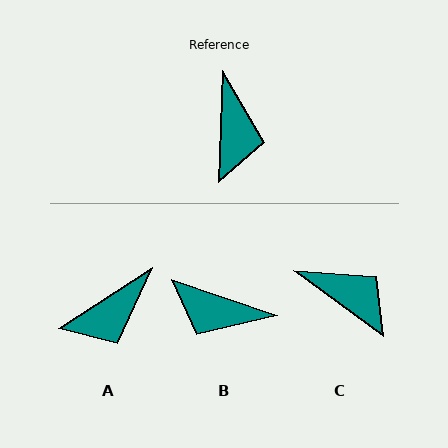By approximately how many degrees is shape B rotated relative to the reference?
Approximately 107 degrees clockwise.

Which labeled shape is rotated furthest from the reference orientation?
B, about 107 degrees away.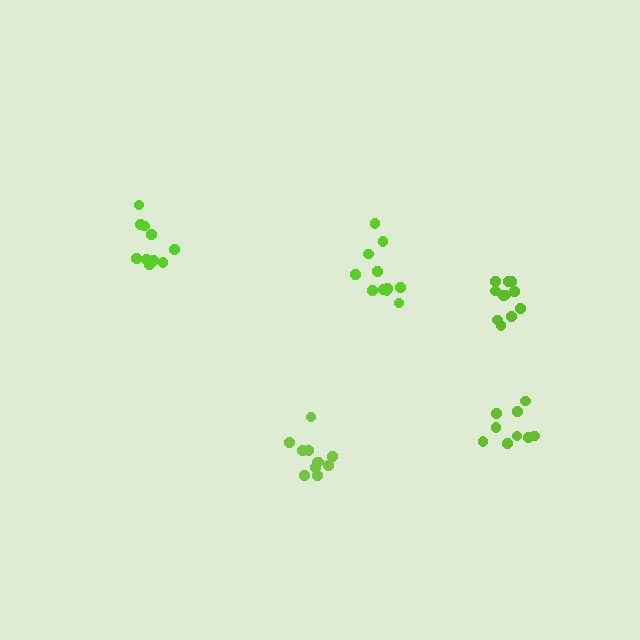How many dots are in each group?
Group 1: 11 dots, Group 2: 9 dots, Group 3: 10 dots, Group 4: 11 dots, Group 5: 11 dots (52 total).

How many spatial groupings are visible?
There are 5 spatial groupings.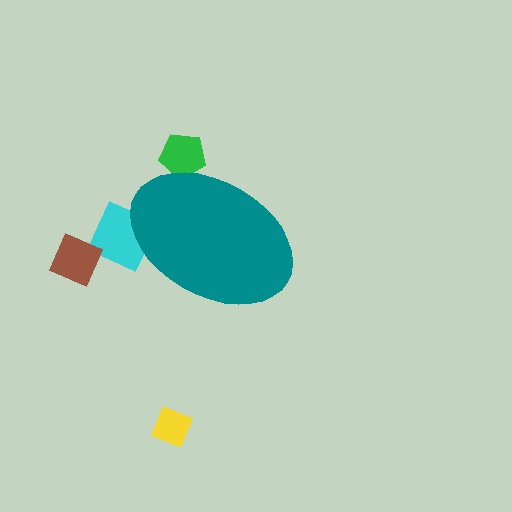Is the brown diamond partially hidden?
No, the brown diamond is fully visible.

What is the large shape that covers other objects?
A teal ellipse.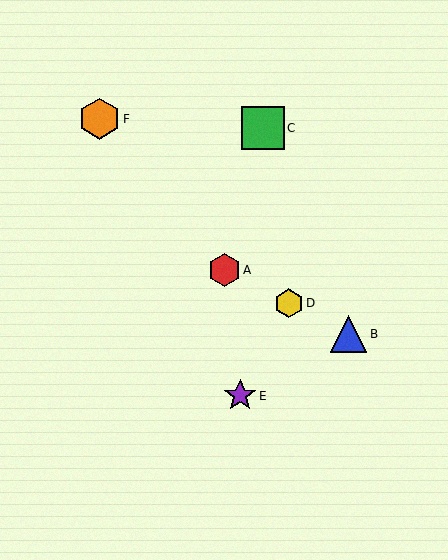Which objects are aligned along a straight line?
Objects A, B, D are aligned along a straight line.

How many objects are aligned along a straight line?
3 objects (A, B, D) are aligned along a straight line.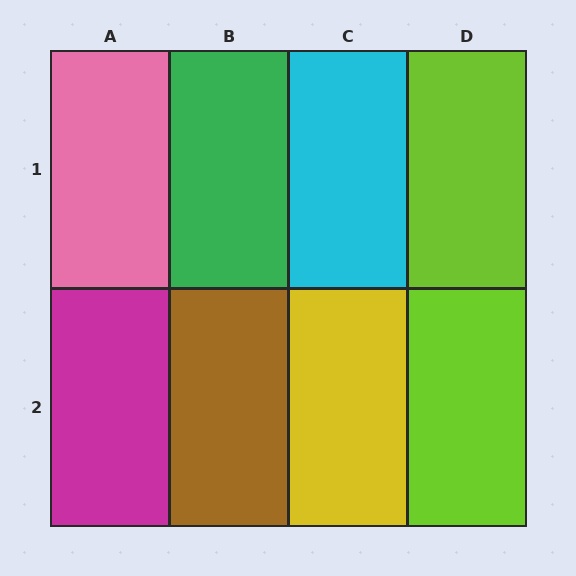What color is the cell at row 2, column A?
Magenta.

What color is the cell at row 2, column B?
Brown.